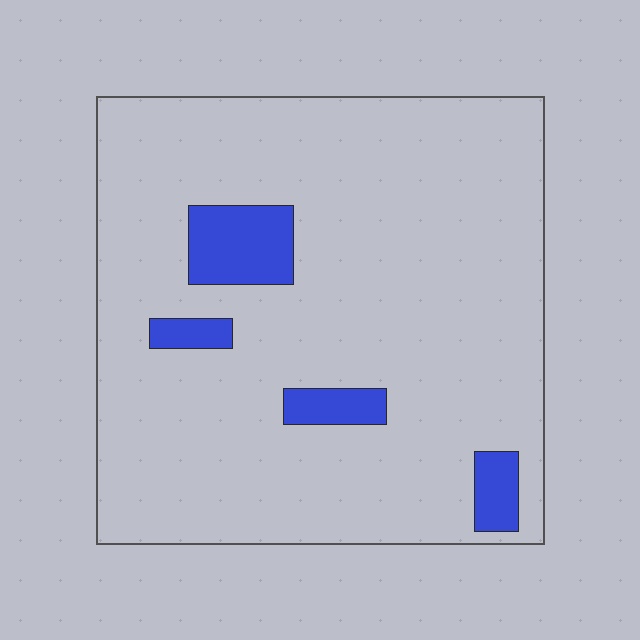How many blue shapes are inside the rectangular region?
4.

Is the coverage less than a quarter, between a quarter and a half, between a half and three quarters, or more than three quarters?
Less than a quarter.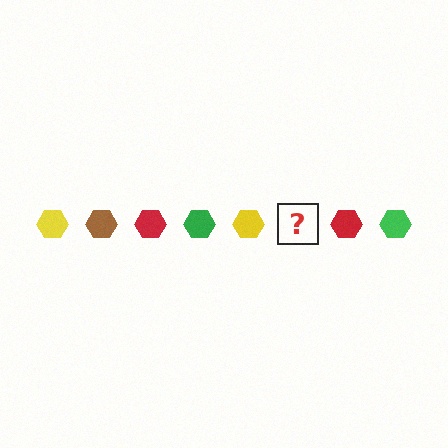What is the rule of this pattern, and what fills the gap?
The rule is that the pattern cycles through yellow, brown, red, green hexagons. The gap should be filled with a brown hexagon.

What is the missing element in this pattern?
The missing element is a brown hexagon.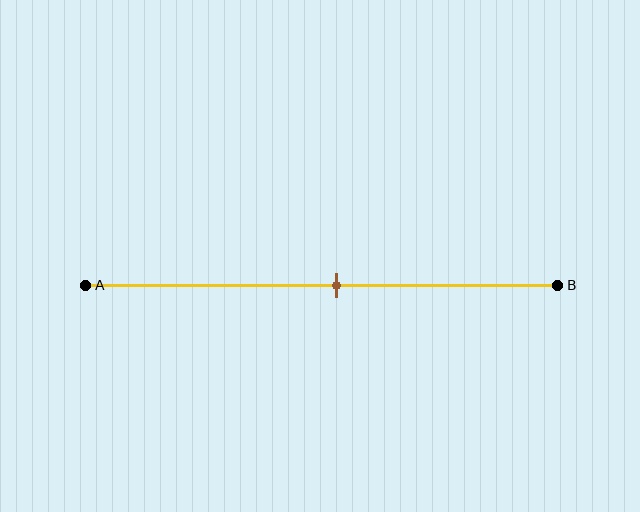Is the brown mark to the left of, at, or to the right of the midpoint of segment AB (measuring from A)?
The brown mark is to the right of the midpoint of segment AB.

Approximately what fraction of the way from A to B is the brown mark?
The brown mark is approximately 55% of the way from A to B.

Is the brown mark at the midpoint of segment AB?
No, the mark is at about 55% from A, not at the 50% midpoint.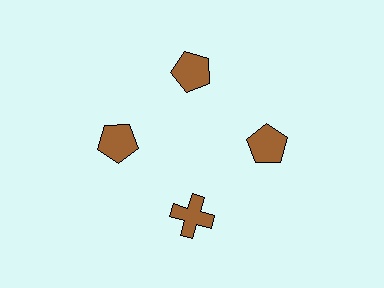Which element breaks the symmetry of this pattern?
The brown cross at roughly the 6 o'clock position breaks the symmetry. All other shapes are brown pentagons.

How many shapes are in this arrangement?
There are 4 shapes arranged in a ring pattern.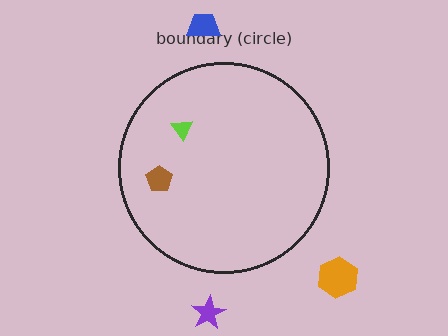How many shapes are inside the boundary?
2 inside, 3 outside.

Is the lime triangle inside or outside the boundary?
Inside.